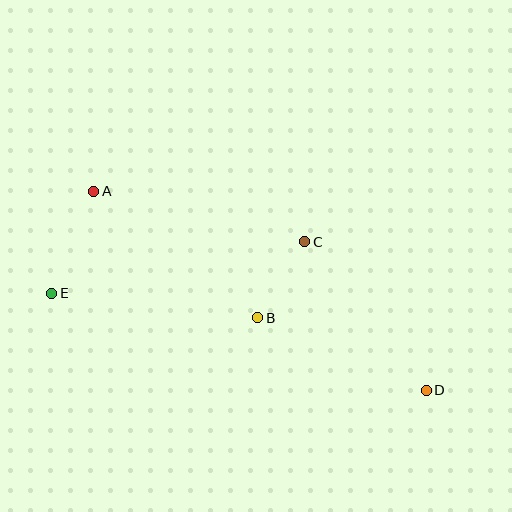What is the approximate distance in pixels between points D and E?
The distance between D and E is approximately 387 pixels.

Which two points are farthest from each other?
Points A and D are farthest from each other.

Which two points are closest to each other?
Points B and C are closest to each other.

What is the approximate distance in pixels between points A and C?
The distance between A and C is approximately 217 pixels.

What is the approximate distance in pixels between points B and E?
The distance between B and E is approximately 207 pixels.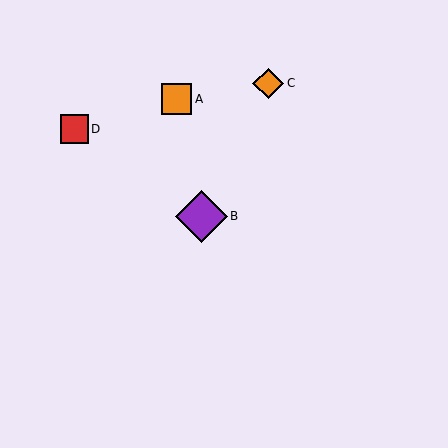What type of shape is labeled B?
Shape B is a purple diamond.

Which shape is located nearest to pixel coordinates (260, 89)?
The orange diamond (labeled C) at (268, 83) is nearest to that location.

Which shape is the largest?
The purple diamond (labeled B) is the largest.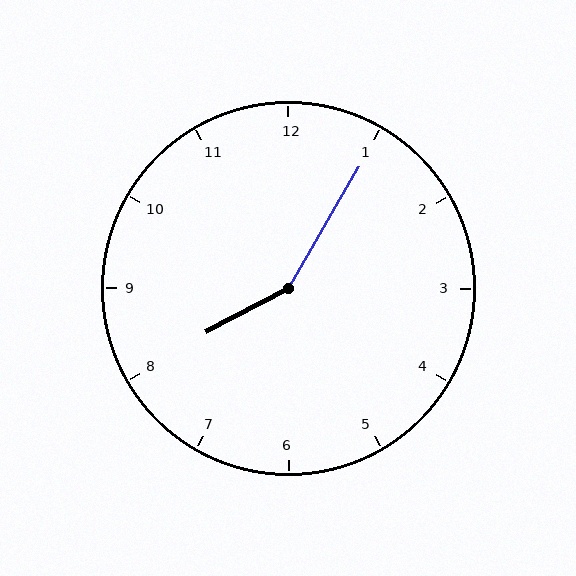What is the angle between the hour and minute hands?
Approximately 148 degrees.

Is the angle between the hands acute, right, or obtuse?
It is obtuse.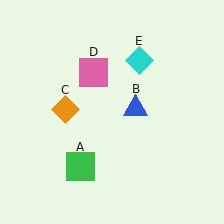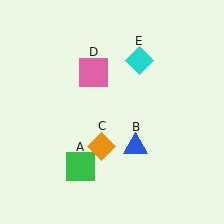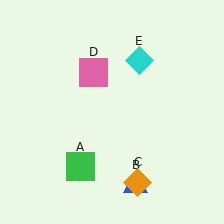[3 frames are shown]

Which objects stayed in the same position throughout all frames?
Green square (object A) and pink square (object D) and cyan diamond (object E) remained stationary.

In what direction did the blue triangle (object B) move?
The blue triangle (object B) moved down.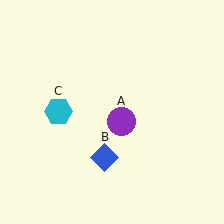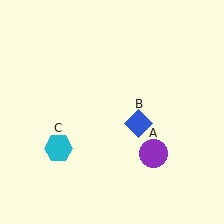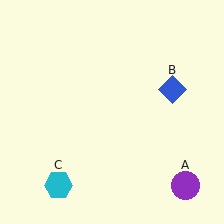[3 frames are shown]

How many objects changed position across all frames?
3 objects changed position: purple circle (object A), blue diamond (object B), cyan hexagon (object C).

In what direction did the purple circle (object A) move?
The purple circle (object A) moved down and to the right.